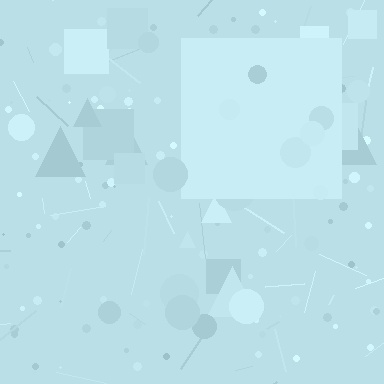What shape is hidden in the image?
A square is hidden in the image.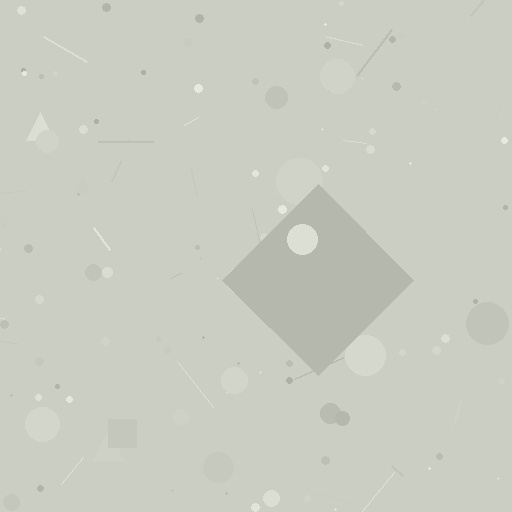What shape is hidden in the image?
A diamond is hidden in the image.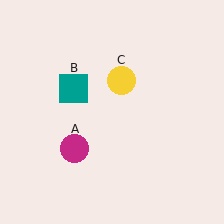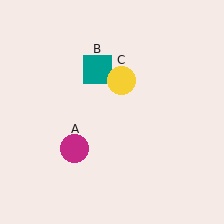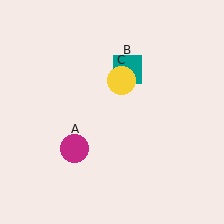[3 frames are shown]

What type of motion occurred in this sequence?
The teal square (object B) rotated clockwise around the center of the scene.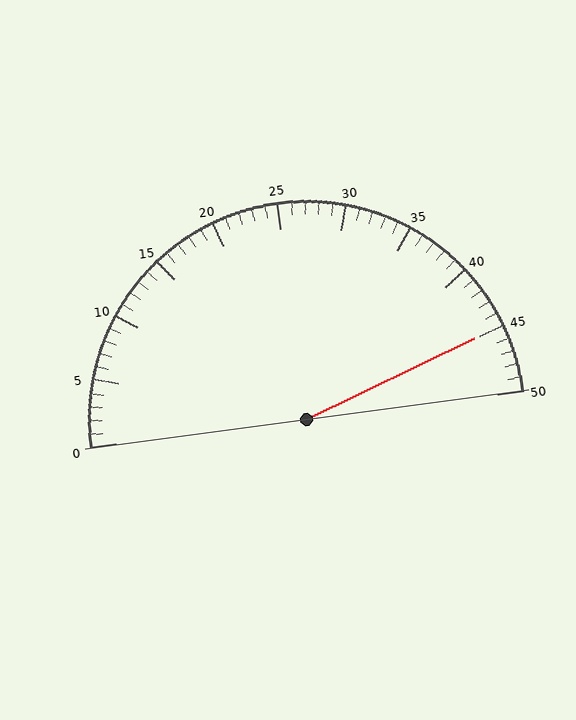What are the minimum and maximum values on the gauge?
The gauge ranges from 0 to 50.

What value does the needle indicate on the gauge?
The needle indicates approximately 45.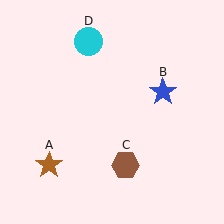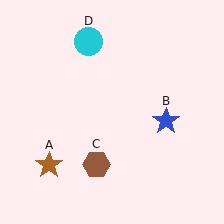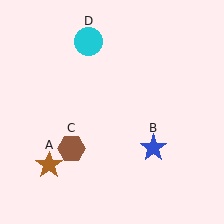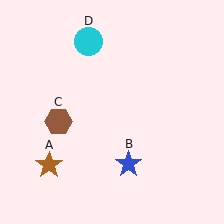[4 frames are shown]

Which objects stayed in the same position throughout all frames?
Brown star (object A) and cyan circle (object D) remained stationary.